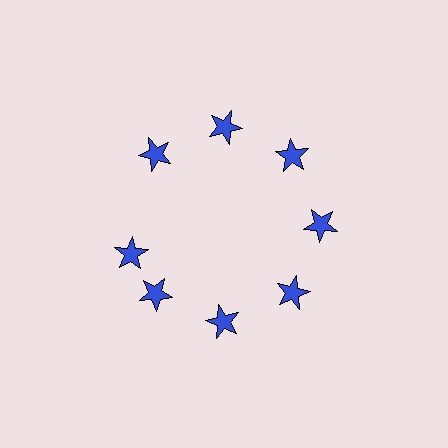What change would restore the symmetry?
The symmetry would be restored by rotating it back into even spacing with its neighbors so that all 8 stars sit at equal angles and equal distance from the center.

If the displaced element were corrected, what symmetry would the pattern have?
It would have 8-fold rotational symmetry — the pattern would map onto itself every 45 degrees.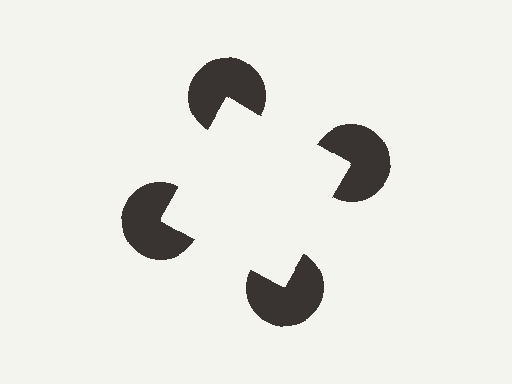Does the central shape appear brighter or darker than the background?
It typically appears slightly brighter than the background, even though no actual brightness change is drawn.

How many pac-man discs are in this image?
There are 4 — one at each vertex of the illusory square.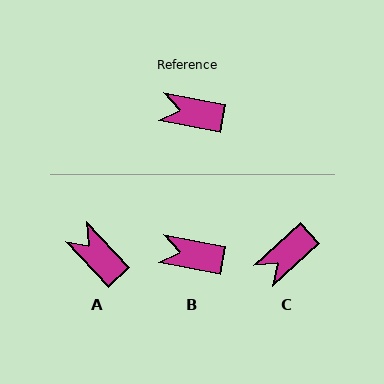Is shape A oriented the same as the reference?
No, it is off by about 36 degrees.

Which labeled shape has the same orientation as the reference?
B.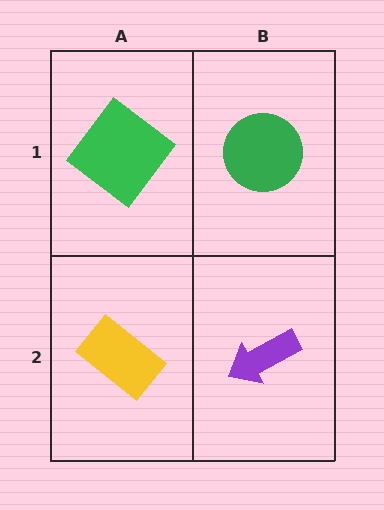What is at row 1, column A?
A green diamond.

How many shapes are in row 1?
2 shapes.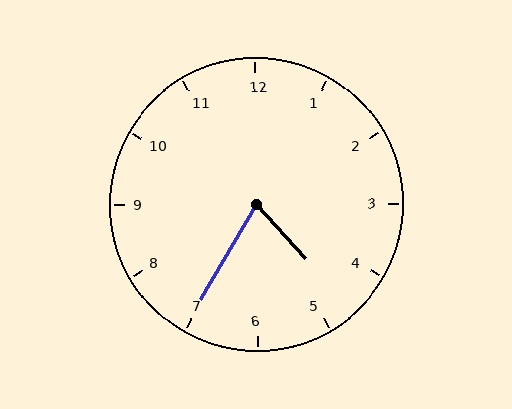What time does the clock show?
4:35.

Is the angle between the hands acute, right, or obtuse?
It is acute.